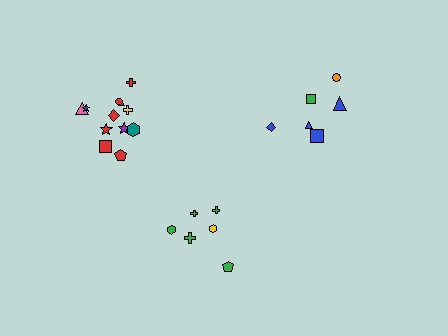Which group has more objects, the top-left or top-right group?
The top-left group.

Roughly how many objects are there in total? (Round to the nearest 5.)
Roughly 25 objects in total.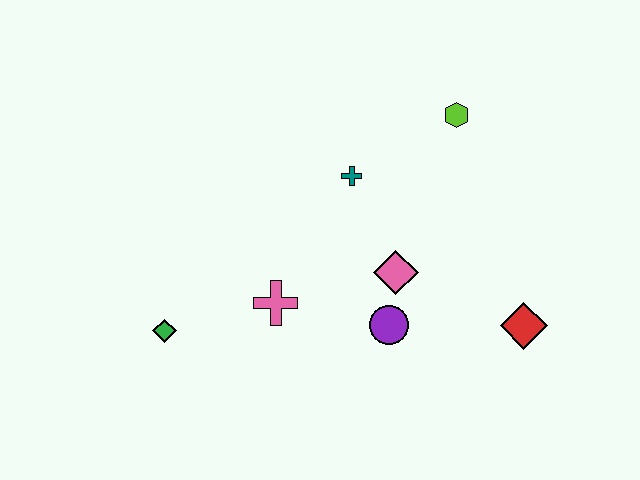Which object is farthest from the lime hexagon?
The green diamond is farthest from the lime hexagon.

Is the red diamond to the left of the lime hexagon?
No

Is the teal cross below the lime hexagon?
Yes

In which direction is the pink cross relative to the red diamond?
The pink cross is to the left of the red diamond.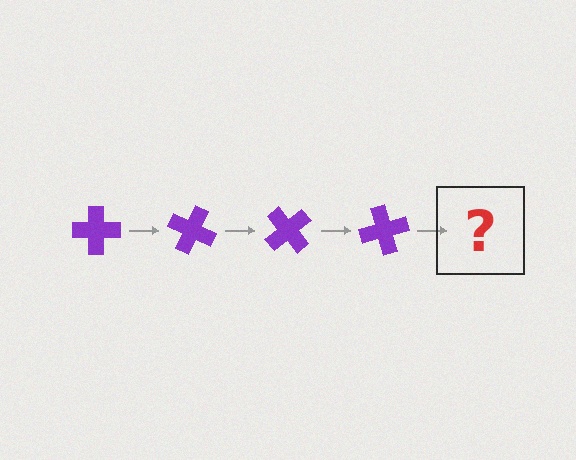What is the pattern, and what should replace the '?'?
The pattern is that the cross rotates 25 degrees each step. The '?' should be a purple cross rotated 100 degrees.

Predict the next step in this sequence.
The next step is a purple cross rotated 100 degrees.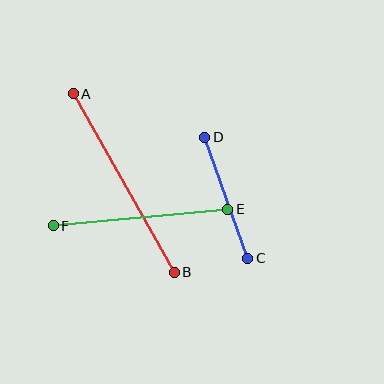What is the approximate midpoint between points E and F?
The midpoint is at approximately (140, 217) pixels.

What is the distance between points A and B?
The distance is approximately 205 pixels.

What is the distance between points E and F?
The distance is approximately 176 pixels.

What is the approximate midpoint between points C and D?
The midpoint is at approximately (226, 198) pixels.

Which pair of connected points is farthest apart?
Points A and B are farthest apart.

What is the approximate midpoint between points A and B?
The midpoint is at approximately (124, 183) pixels.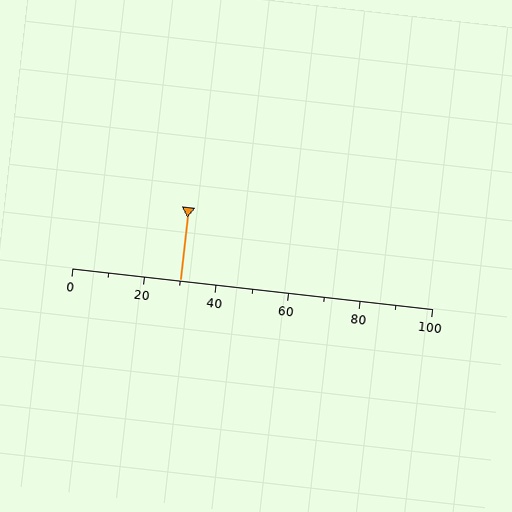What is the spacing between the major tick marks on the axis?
The major ticks are spaced 20 apart.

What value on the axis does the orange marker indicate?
The marker indicates approximately 30.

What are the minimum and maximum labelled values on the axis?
The axis runs from 0 to 100.